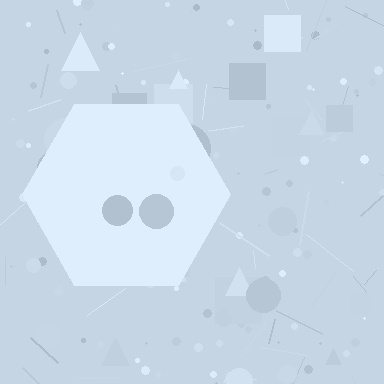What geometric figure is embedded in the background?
A hexagon is embedded in the background.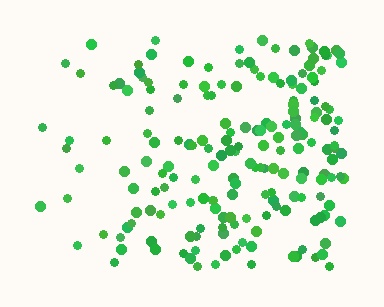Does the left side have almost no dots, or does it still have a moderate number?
Still a moderate number, just noticeably fewer than the right.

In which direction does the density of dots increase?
From left to right, with the right side densest.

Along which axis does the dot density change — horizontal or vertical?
Horizontal.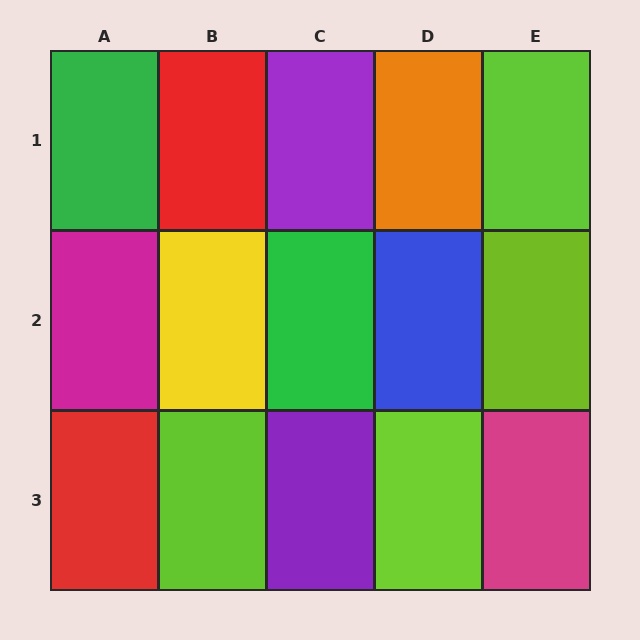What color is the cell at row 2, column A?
Magenta.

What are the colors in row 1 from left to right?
Green, red, purple, orange, lime.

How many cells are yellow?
1 cell is yellow.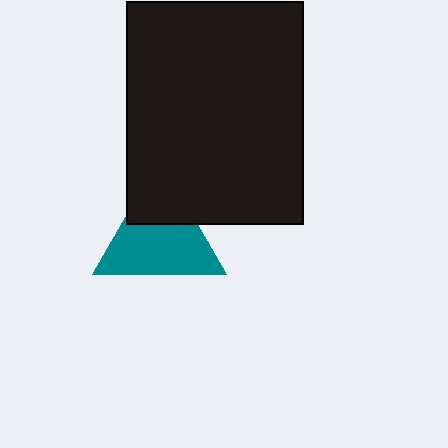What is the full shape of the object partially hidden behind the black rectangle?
The partially hidden object is a teal triangle.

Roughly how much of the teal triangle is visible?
Most of it is visible (roughly 67%).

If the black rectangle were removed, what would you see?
You would see the complete teal triangle.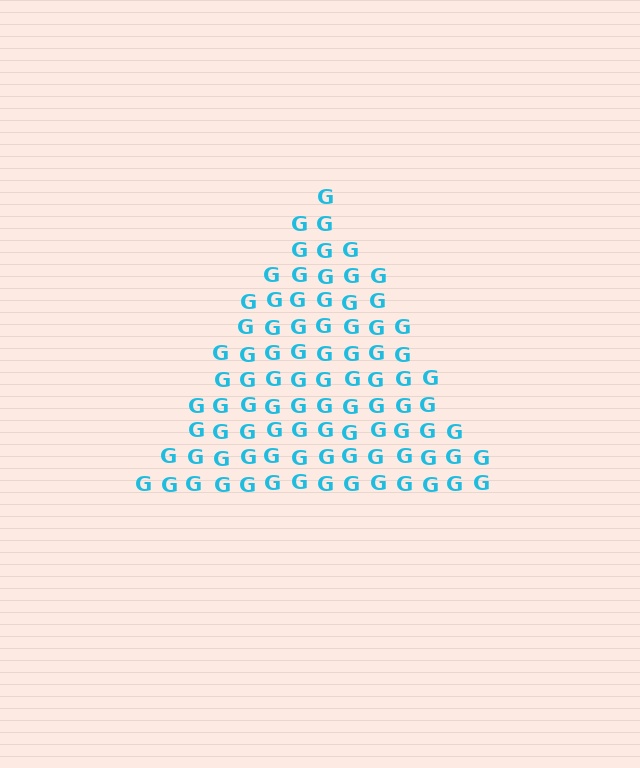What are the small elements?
The small elements are letter G's.